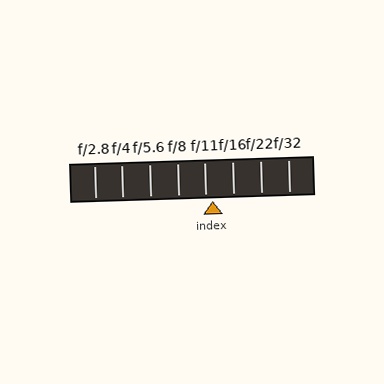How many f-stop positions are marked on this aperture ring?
There are 8 f-stop positions marked.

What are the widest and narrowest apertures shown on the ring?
The widest aperture shown is f/2.8 and the narrowest is f/32.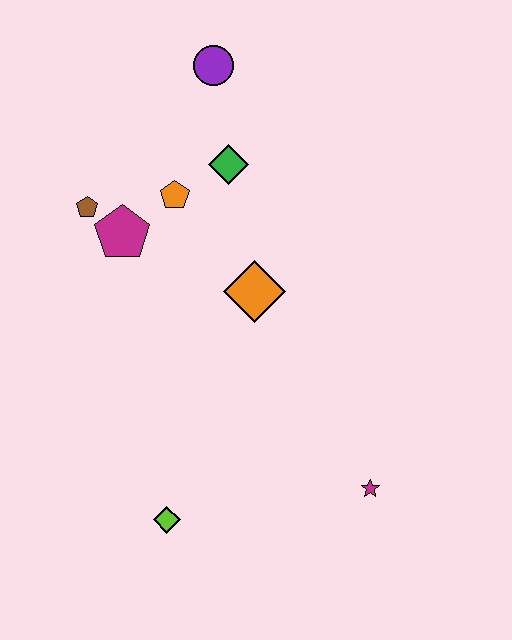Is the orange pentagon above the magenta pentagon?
Yes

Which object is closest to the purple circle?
The green diamond is closest to the purple circle.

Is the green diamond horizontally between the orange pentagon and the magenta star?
Yes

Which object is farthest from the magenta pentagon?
The magenta star is farthest from the magenta pentagon.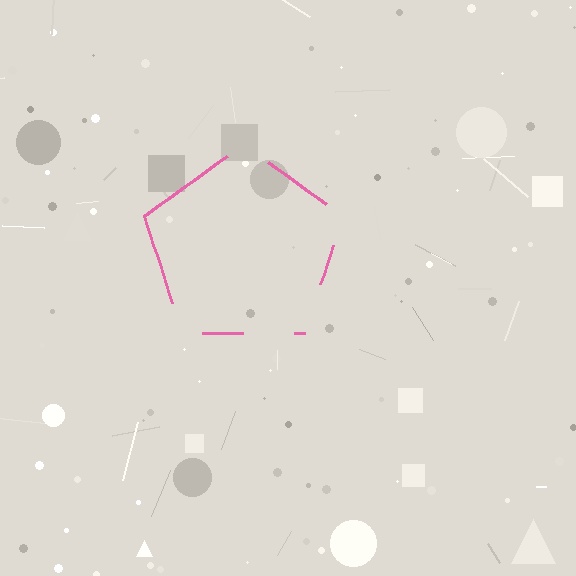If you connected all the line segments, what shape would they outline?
They would outline a pentagon.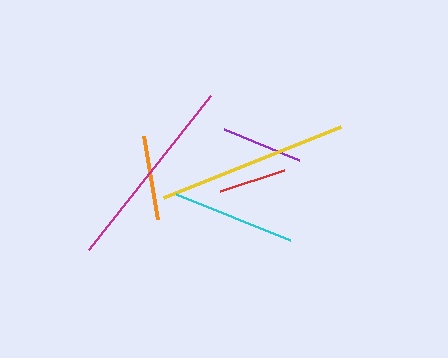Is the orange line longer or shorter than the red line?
The orange line is longer than the red line.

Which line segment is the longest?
The magenta line is the longest at approximately 197 pixels.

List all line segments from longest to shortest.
From longest to shortest: magenta, yellow, cyan, orange, purple, red.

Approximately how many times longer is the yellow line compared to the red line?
The yellow line is approximately 2.8 times the length of the red line.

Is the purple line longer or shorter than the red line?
The purple line is longer than the red line.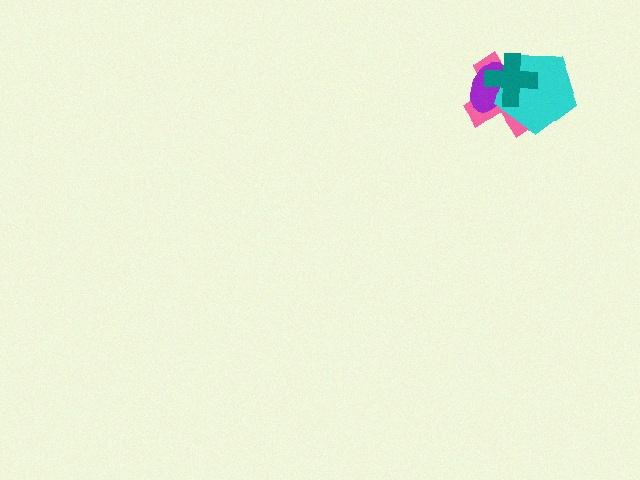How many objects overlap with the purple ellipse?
3 objects overlap with the purple ellipse.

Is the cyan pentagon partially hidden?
Yes, it is partially covered by another shape.